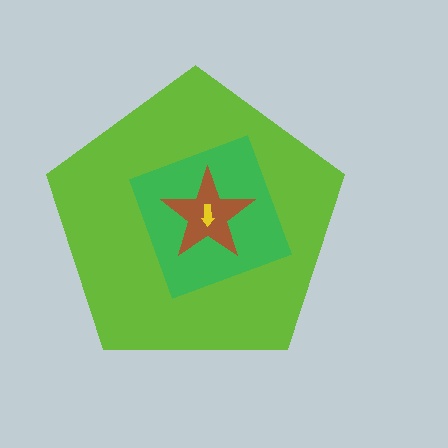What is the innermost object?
The yellow arrow.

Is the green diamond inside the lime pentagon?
Yes.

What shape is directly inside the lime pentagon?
The green diamond.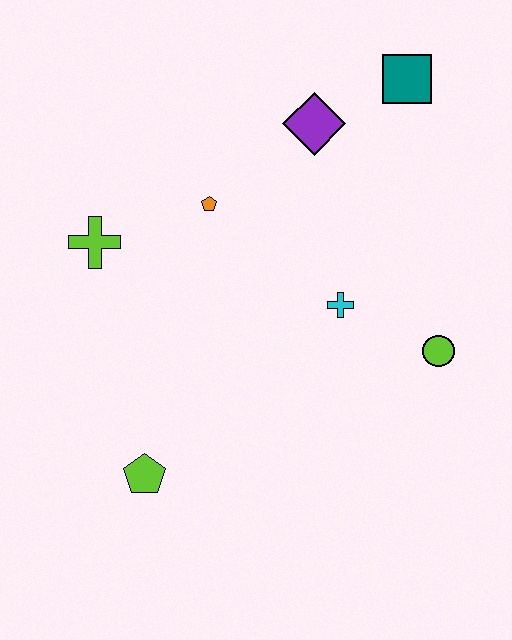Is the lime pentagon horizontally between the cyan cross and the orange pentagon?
No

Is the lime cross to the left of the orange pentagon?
Yes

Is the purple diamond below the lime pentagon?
No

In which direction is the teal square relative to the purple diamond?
The teal square is to the right of the purple diamond.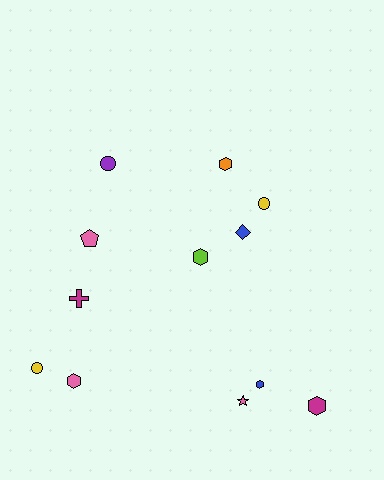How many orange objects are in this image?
There is 1 orange object.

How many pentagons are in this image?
There is 1 pentagon.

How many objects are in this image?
There are 12 objects.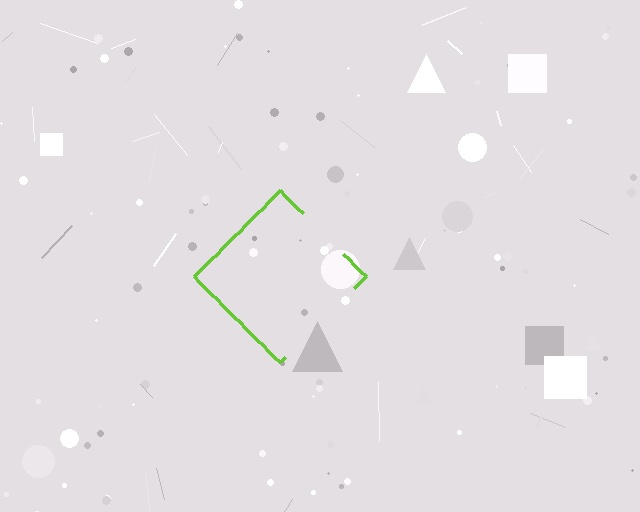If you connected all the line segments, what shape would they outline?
They would outline a diamond.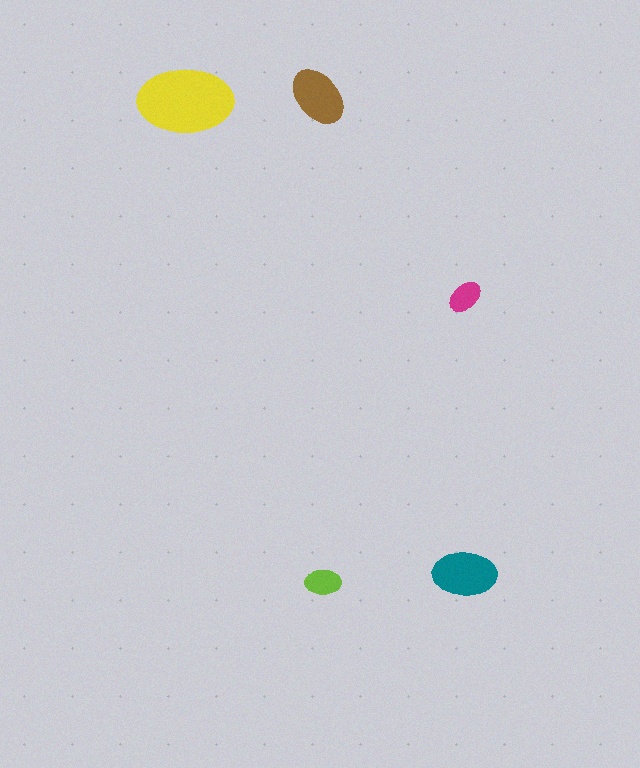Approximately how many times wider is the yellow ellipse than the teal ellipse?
About 1.5 times wider.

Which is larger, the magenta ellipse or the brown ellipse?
The brown one.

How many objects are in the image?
There are 5 objects in the image.